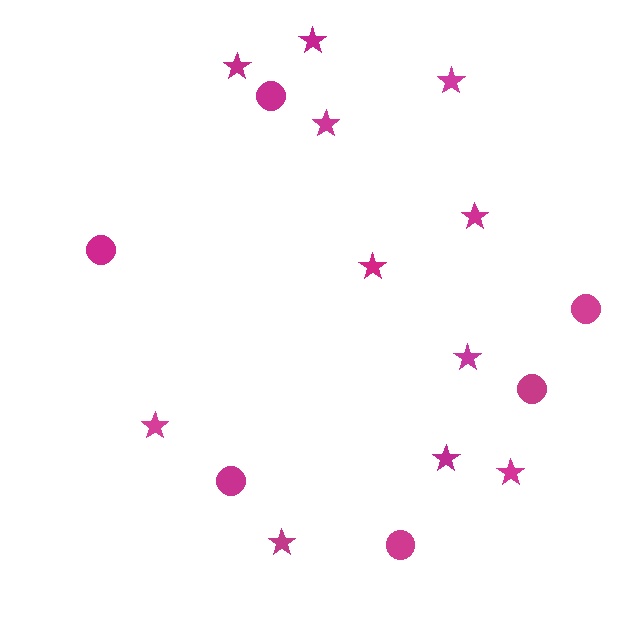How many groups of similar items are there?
There are 2 groups: one group of stars (11) and one group of circles (6).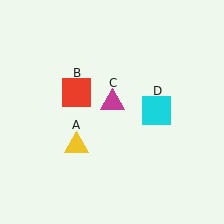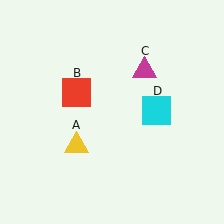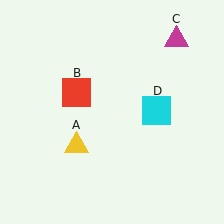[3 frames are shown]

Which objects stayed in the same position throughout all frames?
Yellow triangle (object A) and red square (object B) and cyan square (object D) remained stationary.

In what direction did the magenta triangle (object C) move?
The magenta triangle (object C) moved up and to the right.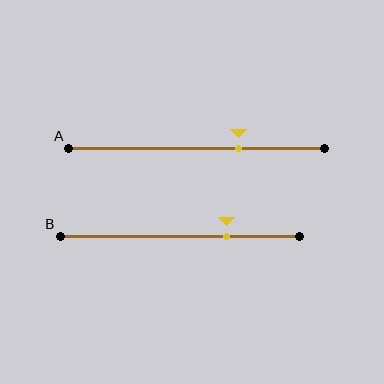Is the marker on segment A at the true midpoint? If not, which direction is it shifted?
No, the marker on segment A is shifted to the right by about 17% of the segment length.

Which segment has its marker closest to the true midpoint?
Segment A has its marker closest to the true midpoint.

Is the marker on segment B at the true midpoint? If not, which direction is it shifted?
No, the marker on segment B is shifted to the right by about 19% of the segment length.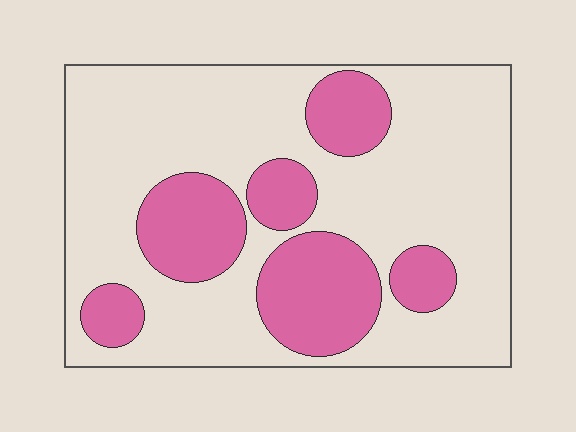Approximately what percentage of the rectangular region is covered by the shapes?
Approximately 30%.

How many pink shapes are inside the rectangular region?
6.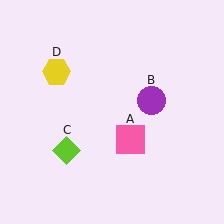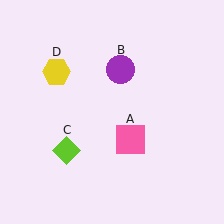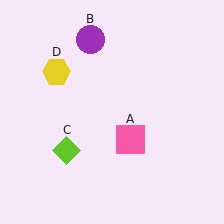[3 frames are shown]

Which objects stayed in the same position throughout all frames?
Pink square (object A) and lime diamond (object C) and yellow hexagon (object D) remained stationary.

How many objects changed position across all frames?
1 object changed position: purple circle (object B).